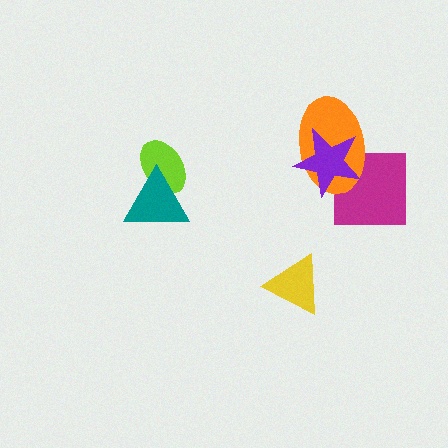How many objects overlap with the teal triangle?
1 object overlaps with the teal triangle.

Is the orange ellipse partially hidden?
Yes, it is partially covered by another shape.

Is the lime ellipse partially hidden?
Yes, it is partially covered by another shape.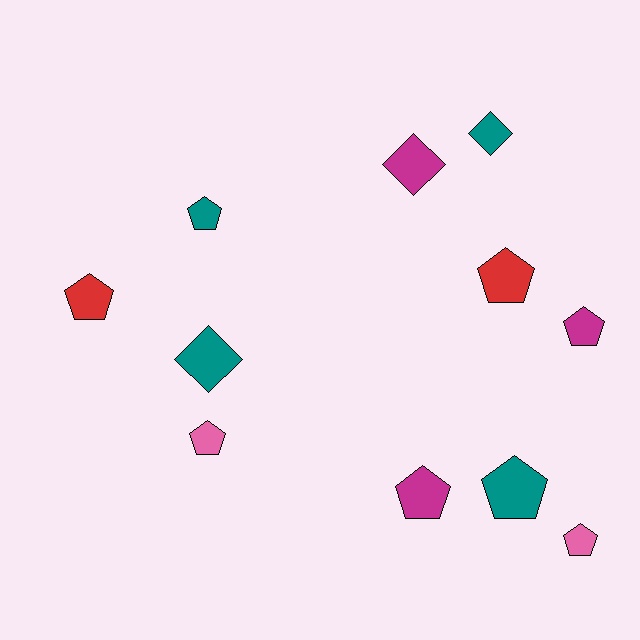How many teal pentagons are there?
There are 2 teal pentagons.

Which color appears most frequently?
Teal, with 4 objects.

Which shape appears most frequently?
Pentagon, with 8 objects.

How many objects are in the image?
There are 11 objects.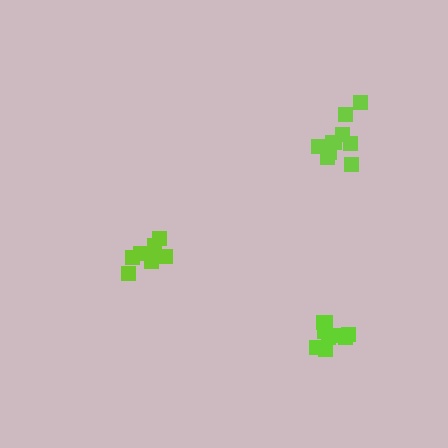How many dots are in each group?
Group 1: 10 dots, Group 2: 8 dots, Group 3: 10 dots (28 total).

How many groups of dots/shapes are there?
There are 3 groups.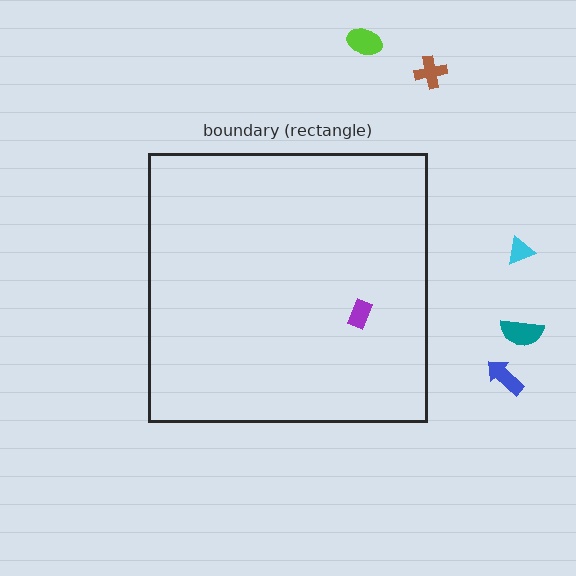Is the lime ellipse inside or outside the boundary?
Outside.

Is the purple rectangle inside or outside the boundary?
Inside.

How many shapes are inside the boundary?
1 inside, 5 outside.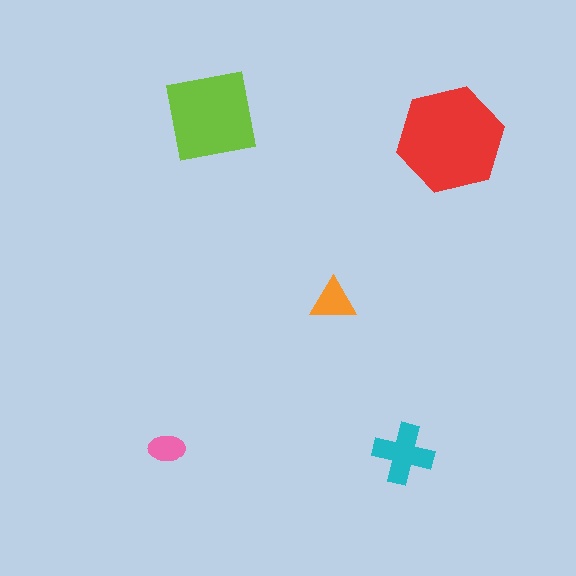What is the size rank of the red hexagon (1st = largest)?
1st.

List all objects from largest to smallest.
The red hexagon, the lime square, the cyan cross, the orange triangle, the pink ellipse.